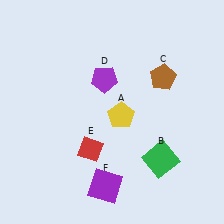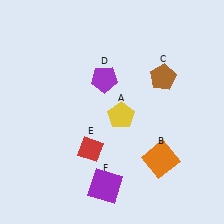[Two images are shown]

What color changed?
The square (B) changed from green in Image 1 to orange in Image 2.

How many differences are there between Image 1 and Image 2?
There is 1 difference between the two images.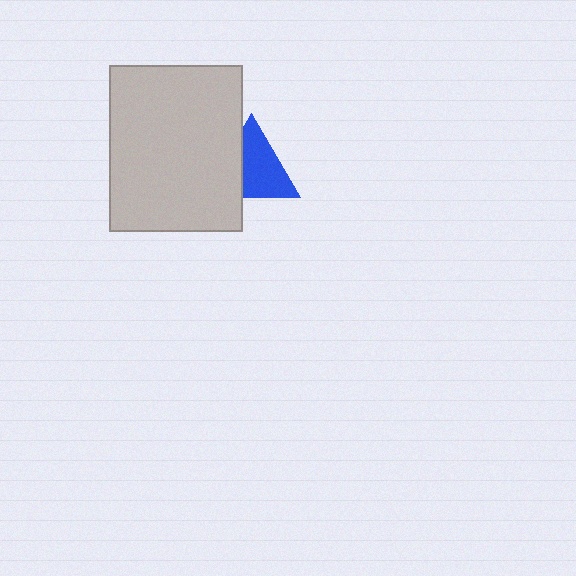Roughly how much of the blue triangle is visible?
About half of it is visible (roughly 65%).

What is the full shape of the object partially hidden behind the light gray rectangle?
The partially hidden object is a blue triangle.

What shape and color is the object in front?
The object in front is a light gray rectangle.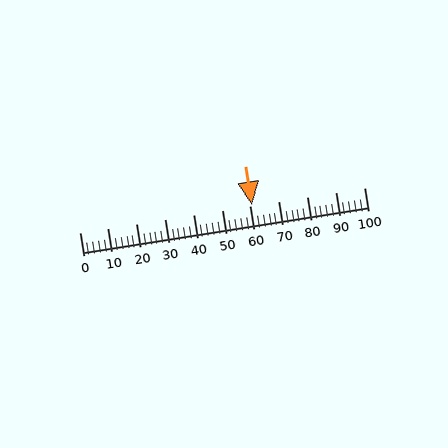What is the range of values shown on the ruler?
The ruler shows values from 0 to 100.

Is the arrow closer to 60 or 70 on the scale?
The arrow is closer to 60.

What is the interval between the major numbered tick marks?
The major tick marks are spaced 10 units apart.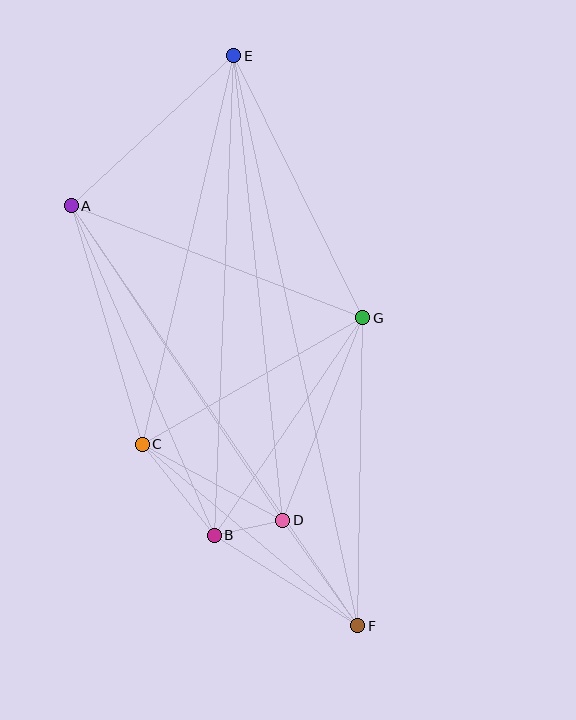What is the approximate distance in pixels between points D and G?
The distance between D and G is approximately 218 pixels.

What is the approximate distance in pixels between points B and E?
The distance between B and E is approximately 480 pixels.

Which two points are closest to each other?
Points B and D are closest to each other.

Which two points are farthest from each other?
Points E and F are farthest from each other.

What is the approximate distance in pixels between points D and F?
The distance between D and F is approximately 129 pixels.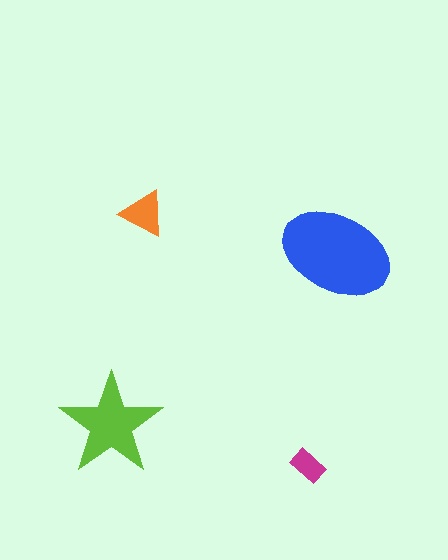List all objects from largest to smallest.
The blue ellipse, the lime star, the orange triangle, the magenta rectangle.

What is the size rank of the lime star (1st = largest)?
2nd.